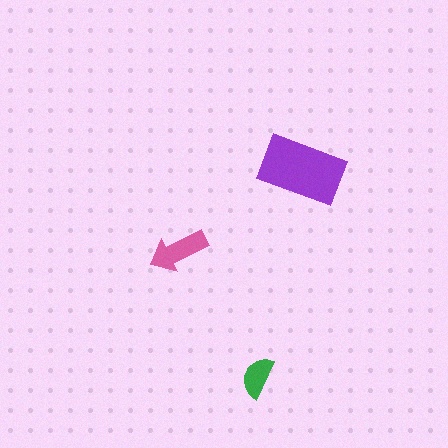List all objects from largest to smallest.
The purple rectangle, the pink arrow, the green semicircle.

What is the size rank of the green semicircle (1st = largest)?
3rd.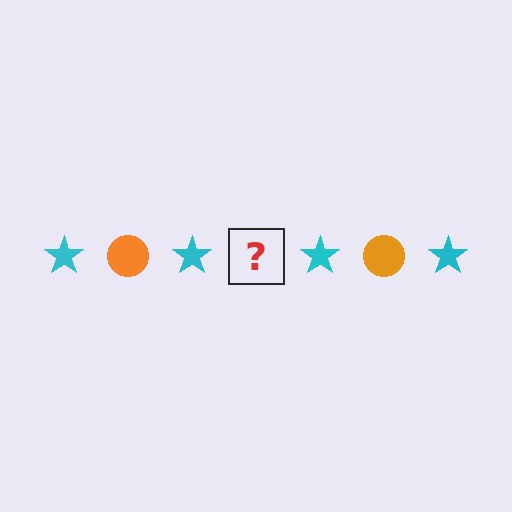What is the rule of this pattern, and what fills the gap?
The rule is that the pattern alternates between cyan star and orange circle. The gap should be filled with an orange circle.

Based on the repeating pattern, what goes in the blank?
The blank should be an orange circle.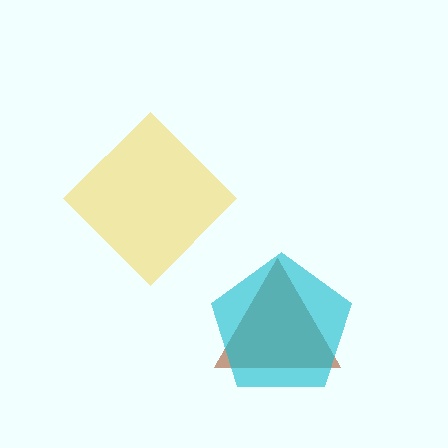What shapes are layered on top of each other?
The layered shapes are: a yellow diamond, a brown triangle, a cyan pentagon.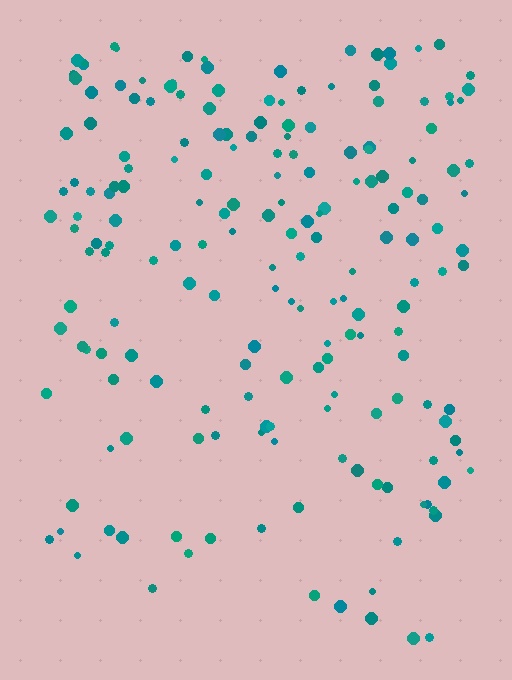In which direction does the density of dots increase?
From bottom to top, with the top side densest.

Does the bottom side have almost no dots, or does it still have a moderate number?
Still a moderate number, just noticeably fewer than the top.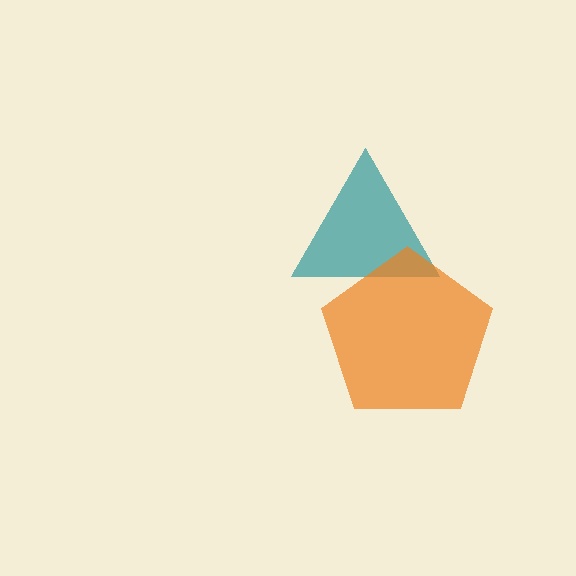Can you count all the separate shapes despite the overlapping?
Yes, there are 2 separate shapes.